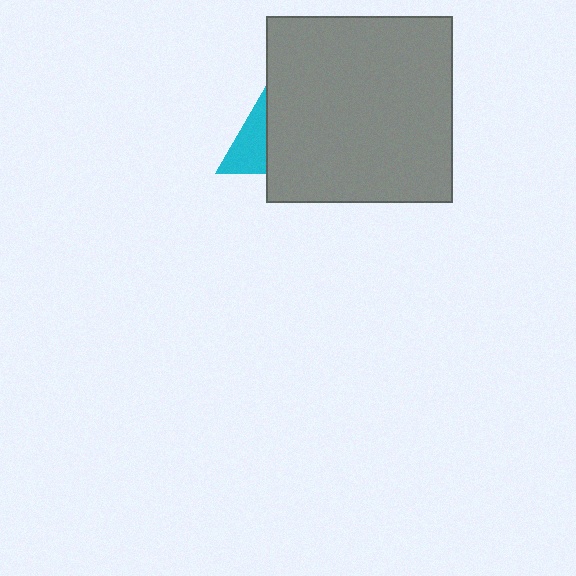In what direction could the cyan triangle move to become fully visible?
The cyan triangle could move left. That would shift it out from behind the gray square entirely.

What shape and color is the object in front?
The object in front is a gray square.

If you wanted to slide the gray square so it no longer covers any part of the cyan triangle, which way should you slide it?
Slide it right — that is the most direct way to separate the two shapes.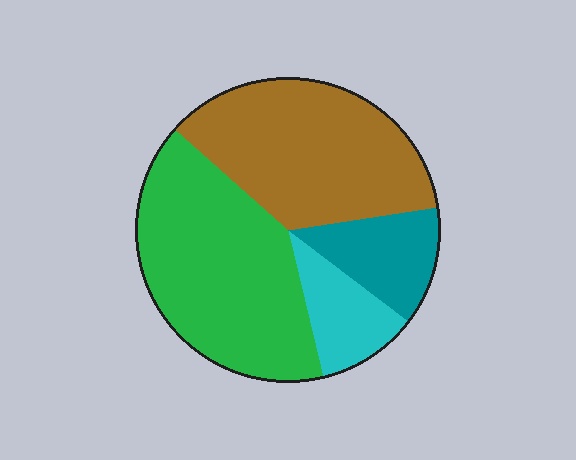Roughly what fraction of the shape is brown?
Brown covers about 35% of the shape.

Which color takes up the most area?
Green, at roughly 40%.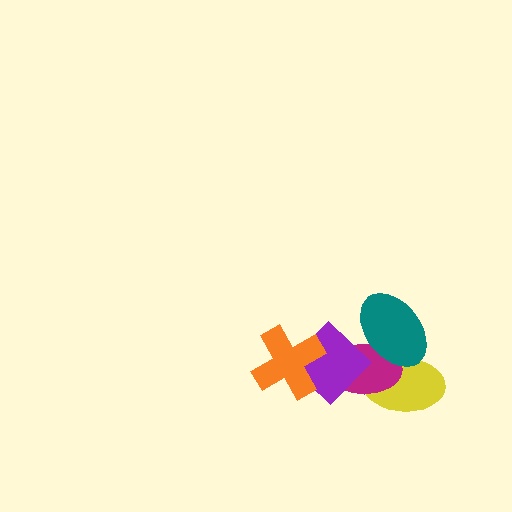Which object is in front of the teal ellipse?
The purple diamond is in front of the teal ellipse.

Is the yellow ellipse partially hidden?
Yes, it is partially covered by another shape.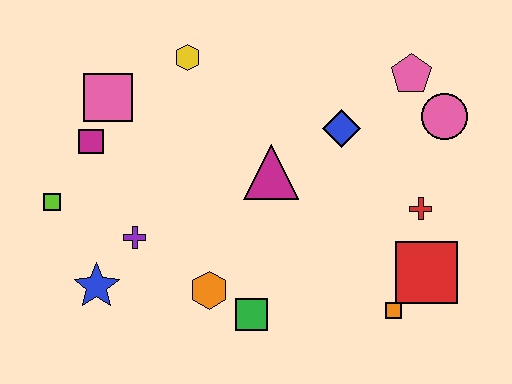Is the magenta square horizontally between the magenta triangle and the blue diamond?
No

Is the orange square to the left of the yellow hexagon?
No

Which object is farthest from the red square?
The lime square is farthest from the red square.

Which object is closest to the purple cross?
The blue star is closest to the purple cross.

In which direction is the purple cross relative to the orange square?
The purple cross is to the left of the orange square.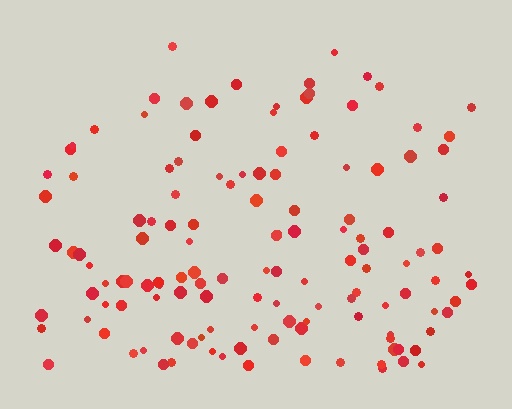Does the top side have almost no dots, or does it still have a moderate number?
Still a moderate number, just noticeably fewer than the bottom.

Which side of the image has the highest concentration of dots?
The bottom.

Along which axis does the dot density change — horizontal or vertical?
Vertical.